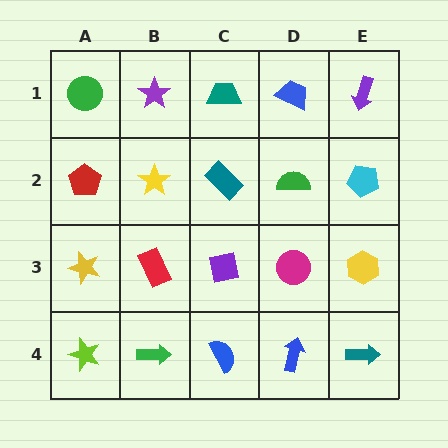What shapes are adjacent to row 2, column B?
A purple star (row 1, column B), a red rectangle (row 3, column B), a red pentagon (row 2, column A), a teal rectangle (row 2, column C).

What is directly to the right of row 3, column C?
A magenta circle.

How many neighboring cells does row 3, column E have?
3.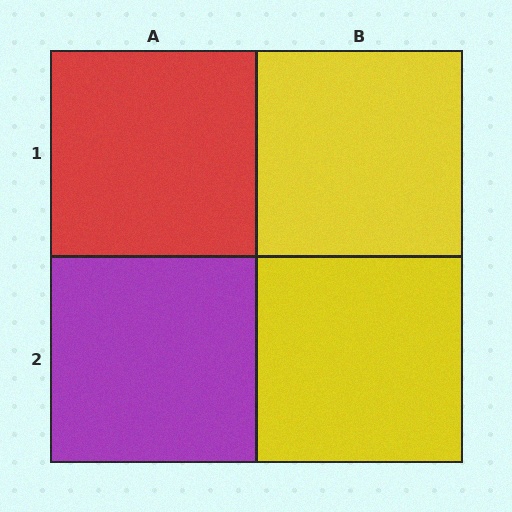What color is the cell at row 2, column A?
Purple.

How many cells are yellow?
2 cells are yellow.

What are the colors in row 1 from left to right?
Red, yellow.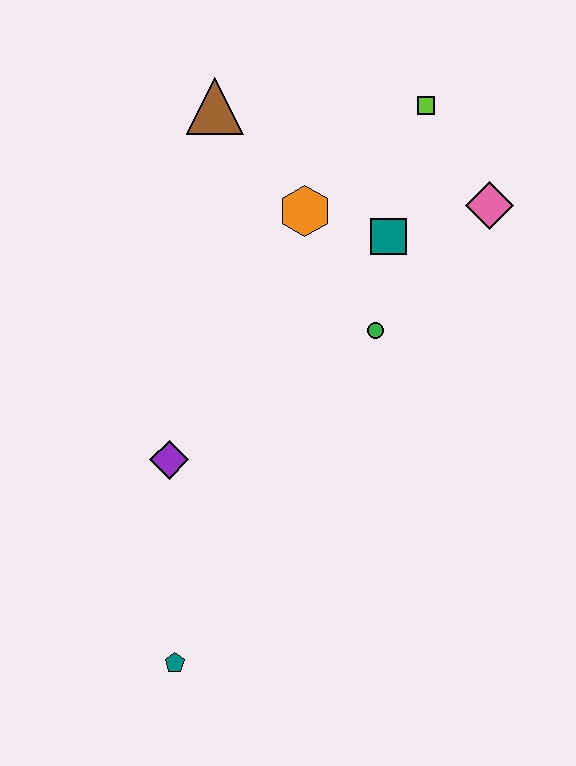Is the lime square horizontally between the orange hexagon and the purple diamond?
No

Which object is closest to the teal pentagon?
The purple diamond is closest to the teal pentagon.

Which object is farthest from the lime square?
The teal pentagon is farthest from the lime square.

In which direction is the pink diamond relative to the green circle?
The pink diamond is above the green circle.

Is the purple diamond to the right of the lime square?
No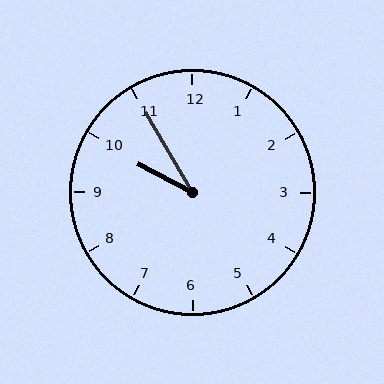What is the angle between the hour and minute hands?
Approximately 32 degrees.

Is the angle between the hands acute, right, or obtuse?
It is acute.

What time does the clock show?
9:55.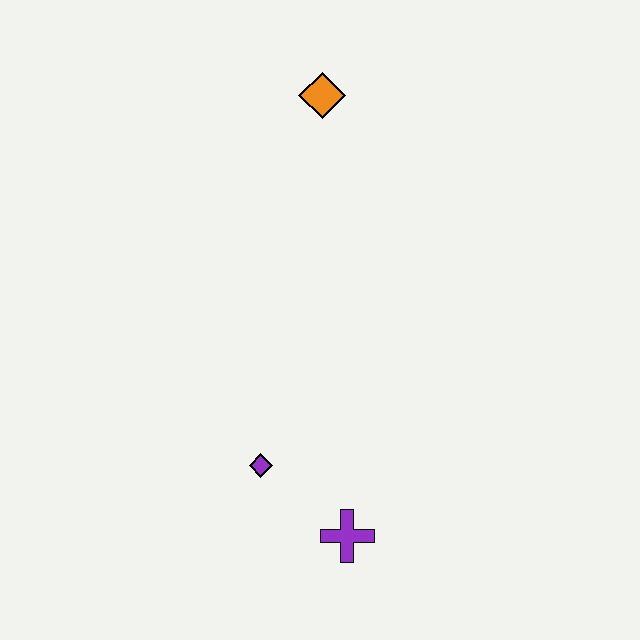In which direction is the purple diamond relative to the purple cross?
The purple diamond is to the left of the purple cross.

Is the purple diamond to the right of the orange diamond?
No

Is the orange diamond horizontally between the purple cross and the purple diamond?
Yes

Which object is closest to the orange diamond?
The purple diamond is closest to the orange diamond.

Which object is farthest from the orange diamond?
The purple cross is farthest from the orange diamond.